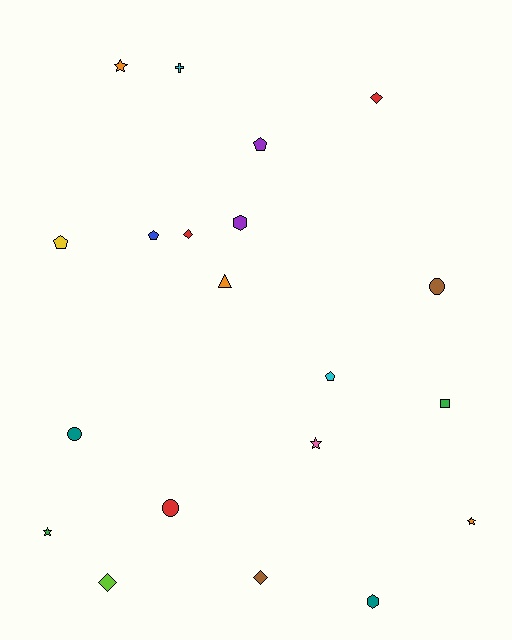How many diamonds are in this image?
There are 4 diamonds.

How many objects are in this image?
There are 20 objects.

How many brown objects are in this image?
There are 2 brown objects.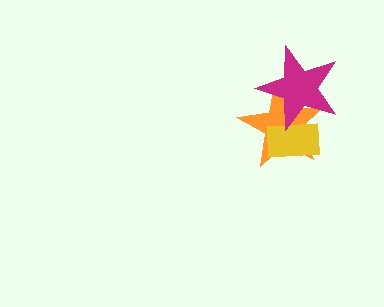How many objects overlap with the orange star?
2 objects overlap with the orange star.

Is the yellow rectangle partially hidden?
Yes, it is partially covered by another shape.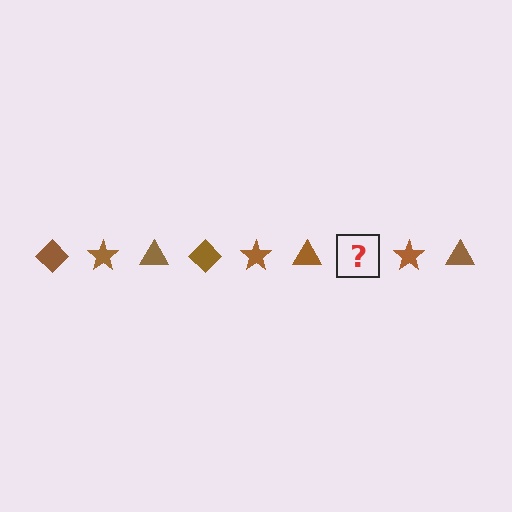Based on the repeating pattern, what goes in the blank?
The blank should be a brown diamond.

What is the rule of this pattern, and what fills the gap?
The rule is that the pattern cycles through diamond, star, triangle shapes in brown. The gap should be filled with a brown diamond.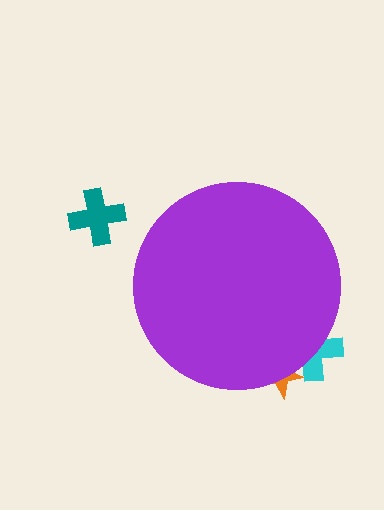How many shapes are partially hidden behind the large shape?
2 shapes are partially hidden.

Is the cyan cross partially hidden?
Yes, the cyan cross is partially hidden behind the purple circle.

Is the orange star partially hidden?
Yes, the orange star is partially hidden behind the purple circle.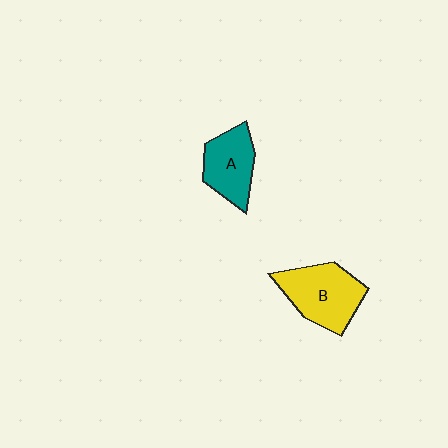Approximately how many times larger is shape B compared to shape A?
Approximately 1.3 times.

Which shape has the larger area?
Shape B (yellow).